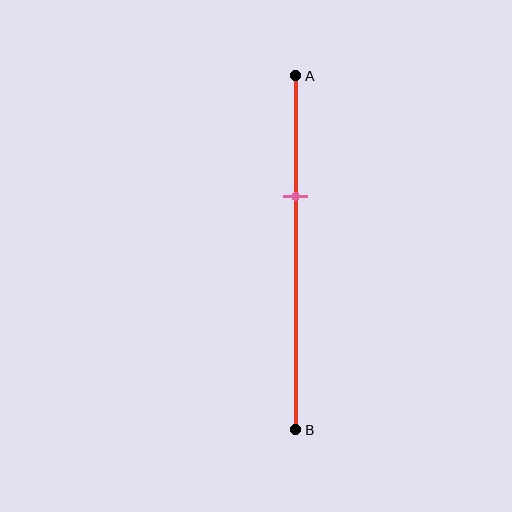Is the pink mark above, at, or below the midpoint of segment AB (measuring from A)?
The pink mark is above the midpoint of segment AB.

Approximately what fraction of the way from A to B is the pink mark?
The pink mark is approximately 35% of the way from A to B.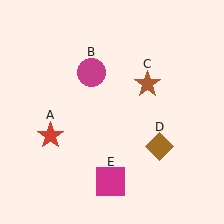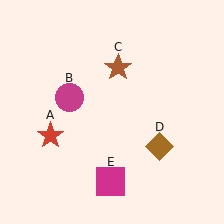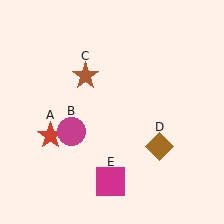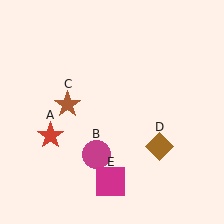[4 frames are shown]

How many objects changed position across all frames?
2 objects changed position: magenta circle (object B), brown star (object C).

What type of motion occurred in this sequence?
The magenta circle (object B), brown star (object C) rotated counterclockwise around the center of the scene.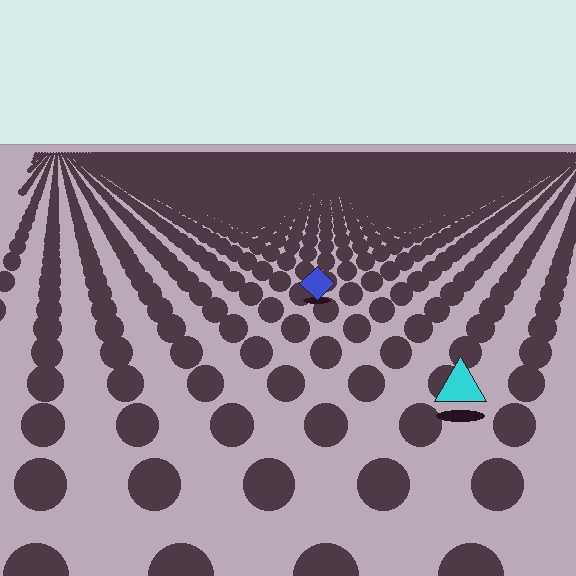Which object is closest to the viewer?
The cyan triangle is closest. The texture marks near it are larger and more spread out.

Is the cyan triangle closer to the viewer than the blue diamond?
Yes. The cyan triangle is closer — you can tell from the texture gradient: the ground texture is coarser near it.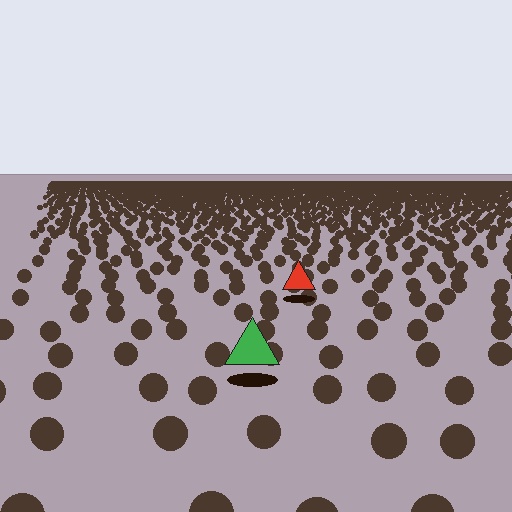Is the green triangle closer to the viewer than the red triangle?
Yes. The green triangle is closer — you can tell from the texture gradient: the ground texture is coarser near it.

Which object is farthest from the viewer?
The red triangle is farthest from the viewer. It appears smaller and the ground texture around it is denser.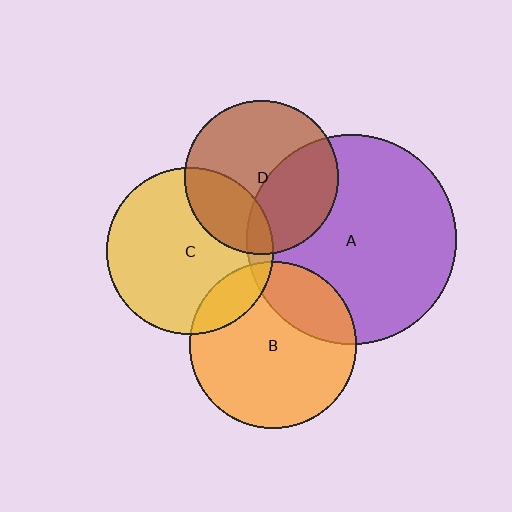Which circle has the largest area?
Circle A (purple).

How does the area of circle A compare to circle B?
Approximately 1.6 times.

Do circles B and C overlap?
Yes.